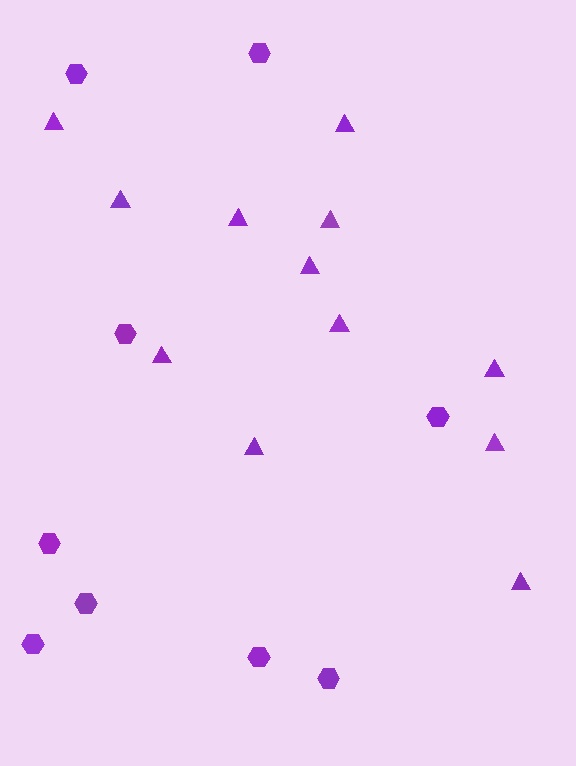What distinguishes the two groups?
There are 2 groups: one group of hexagons (9) and one group of triangles (12).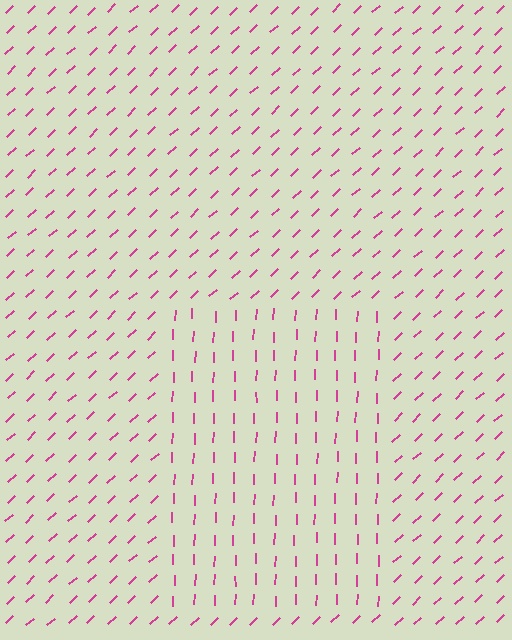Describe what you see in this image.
The image is filled with small magenta line segments. A rectangle region in the image has lines oriented differently from the surrounding lines, creating a visible texture boundary.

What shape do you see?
I see a rectangle.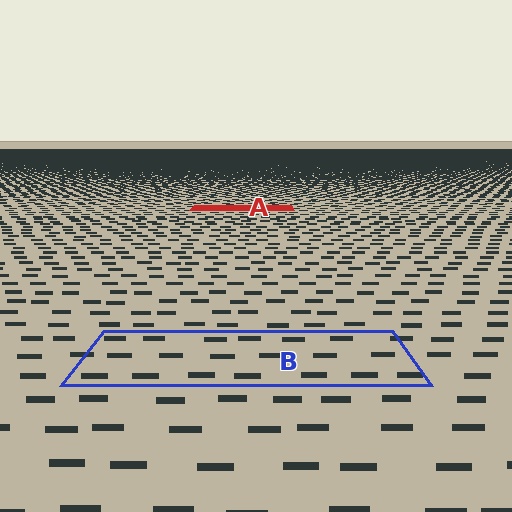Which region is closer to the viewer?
Region B is closer. The texture elements there are larger and more spread out.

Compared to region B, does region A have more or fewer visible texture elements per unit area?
Region A has more texture elements per unit area — they are packed more densely because it is farther away.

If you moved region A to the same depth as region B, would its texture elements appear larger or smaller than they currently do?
They would appear larger. At a closer depth, the same texture elements are projected at a bigger on-screen size.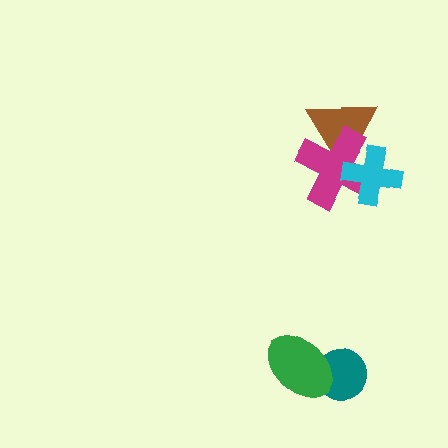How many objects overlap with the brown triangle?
2 objects overlap with the brown triangle.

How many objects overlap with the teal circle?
1 object overlaps with the teal circle.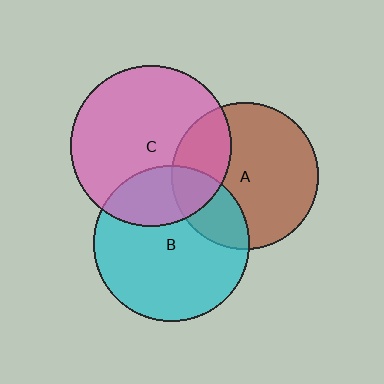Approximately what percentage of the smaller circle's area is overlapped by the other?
Approximately 25%.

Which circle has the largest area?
Circle C (pink).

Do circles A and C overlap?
Yes.